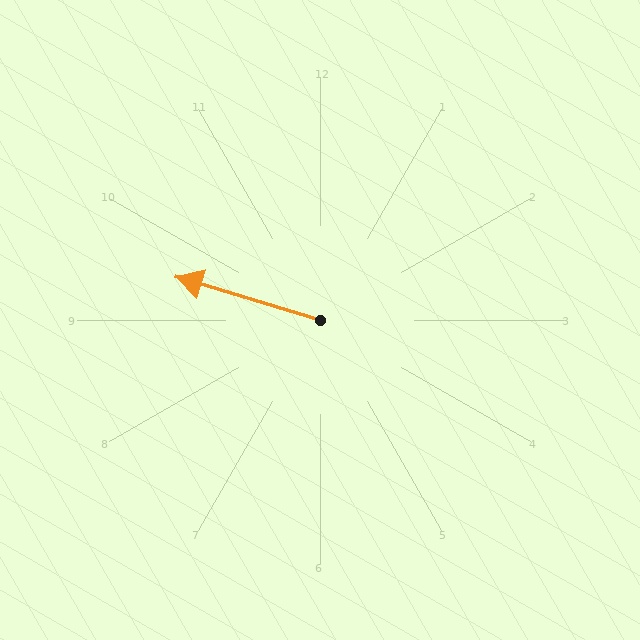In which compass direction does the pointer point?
West.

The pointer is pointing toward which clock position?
Roughly 10 o'clock.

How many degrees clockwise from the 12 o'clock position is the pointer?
Approximately 287 degrees.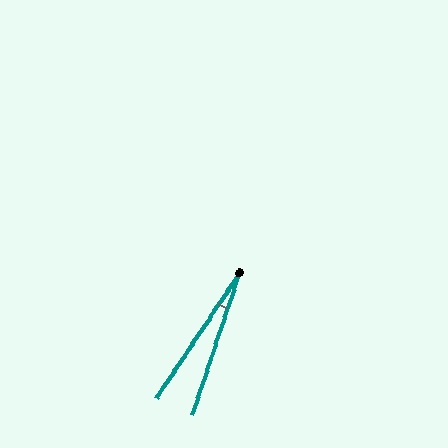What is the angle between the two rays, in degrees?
Approximately 15 degrees.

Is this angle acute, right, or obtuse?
It is acute.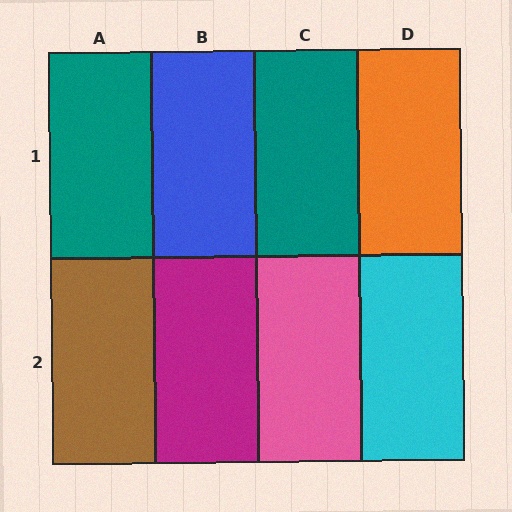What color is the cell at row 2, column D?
Cyan.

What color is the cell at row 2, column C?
Pink.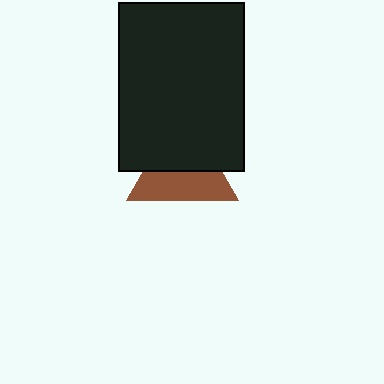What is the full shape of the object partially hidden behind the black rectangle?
The partially hidden object is a brown triangle.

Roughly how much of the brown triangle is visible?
About half of it is visible (roughly 51%).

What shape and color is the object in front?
The object in front is a black rectangle.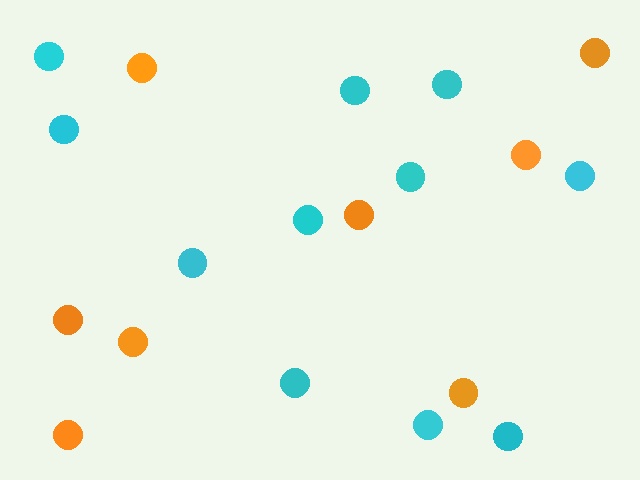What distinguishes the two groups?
There are 2 groups: one group of cyan circles (11) and one group of orange circles (8).